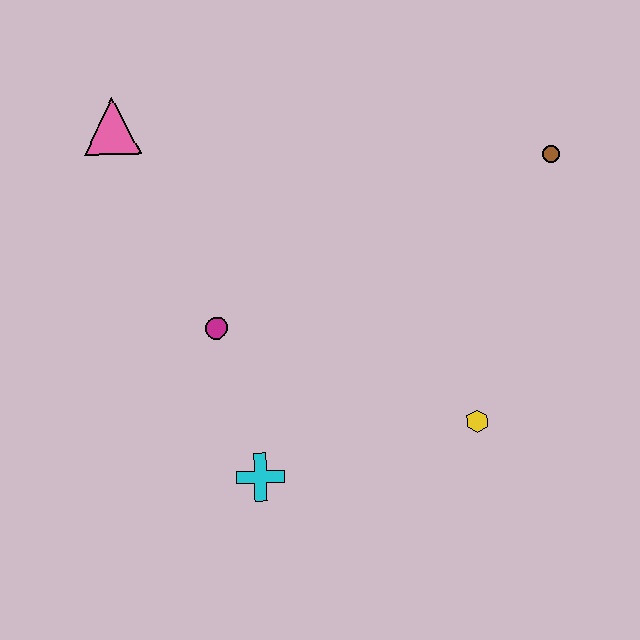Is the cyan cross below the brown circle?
Yes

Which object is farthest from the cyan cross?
The brown circle is farthest from the cyan cross.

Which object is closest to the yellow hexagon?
The cyan cross is closest to the yellow hexagon.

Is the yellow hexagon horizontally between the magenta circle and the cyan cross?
No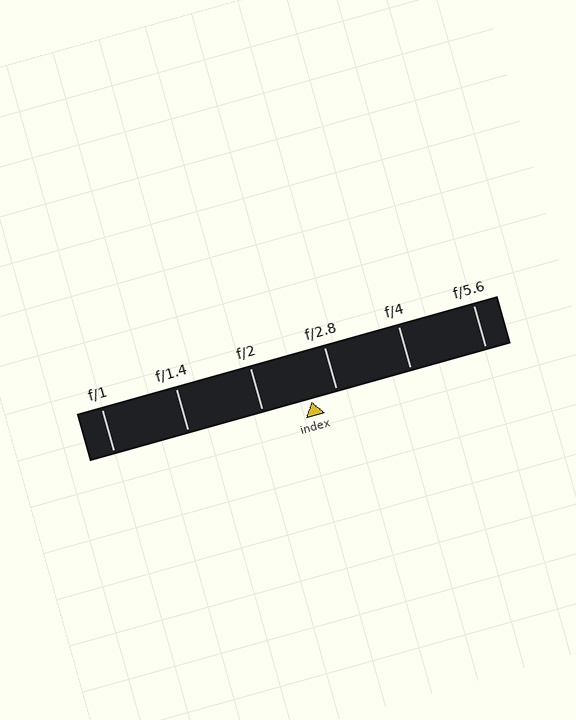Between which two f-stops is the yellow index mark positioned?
The index mark is between f/2 and f/2.8.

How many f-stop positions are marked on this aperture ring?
There are 6 f-stop positions marked.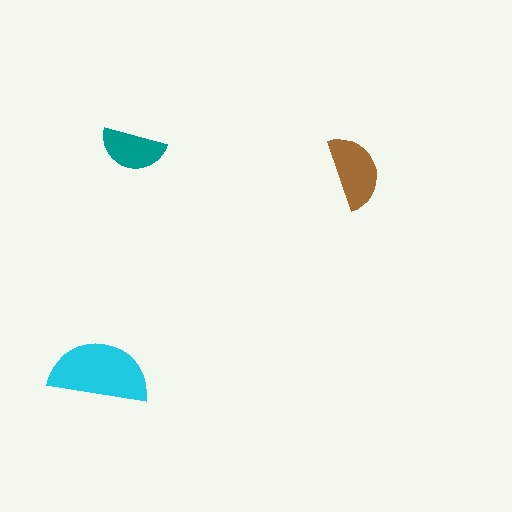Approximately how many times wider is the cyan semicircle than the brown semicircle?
About 1.5 times wider.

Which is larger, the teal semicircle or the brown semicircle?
The brown one.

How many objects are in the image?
There are 3 objects in the image.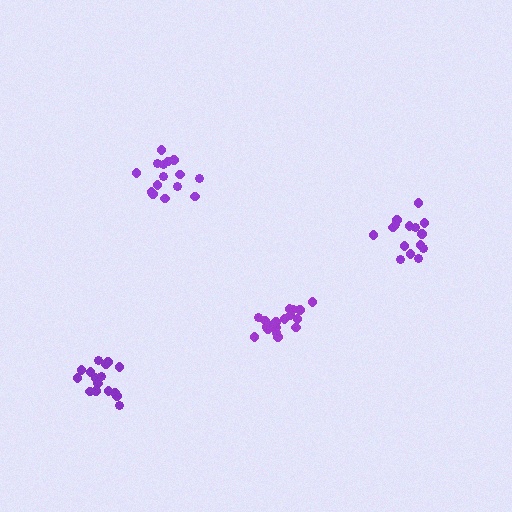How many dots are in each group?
Group 1: 15 dots, Group 2: 16 dots, Group 3: 18 dots, Group 4: 15 dots (64 total).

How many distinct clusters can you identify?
There are 4 distinct clusters.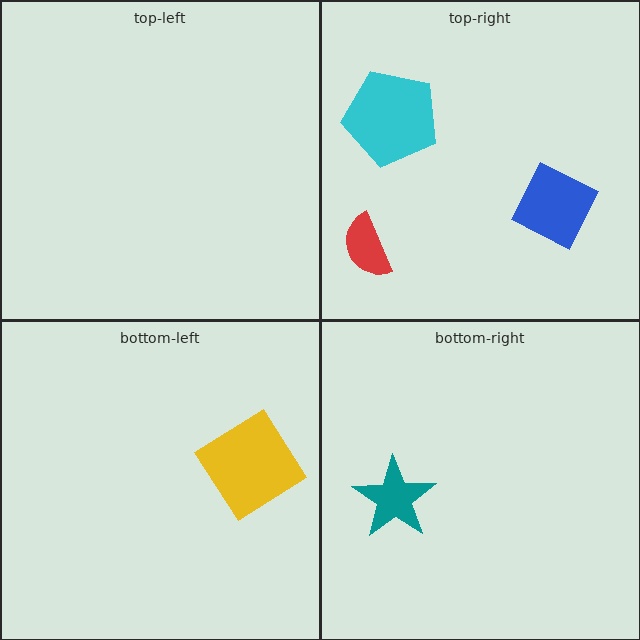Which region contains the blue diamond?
The top-right region.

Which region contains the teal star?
The bottom-right region.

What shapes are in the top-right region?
The cyan pentagon, the blue diamond, the red semicircle.